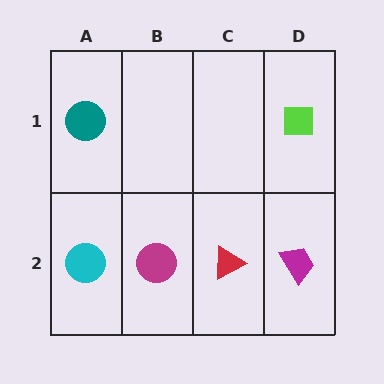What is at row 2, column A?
A cyan circle.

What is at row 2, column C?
A red triangle.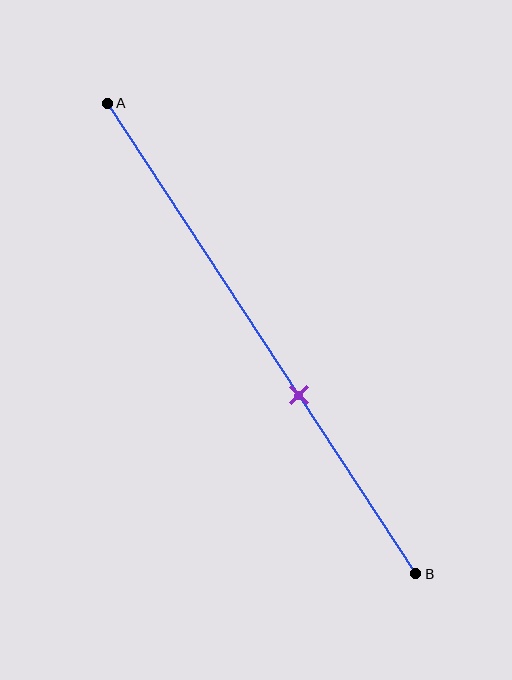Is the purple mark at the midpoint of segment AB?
No, the mark is at about 60% from A, not at the 50% midpoint.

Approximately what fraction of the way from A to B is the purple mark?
The purple mark is approximately 60% of the way from A to B.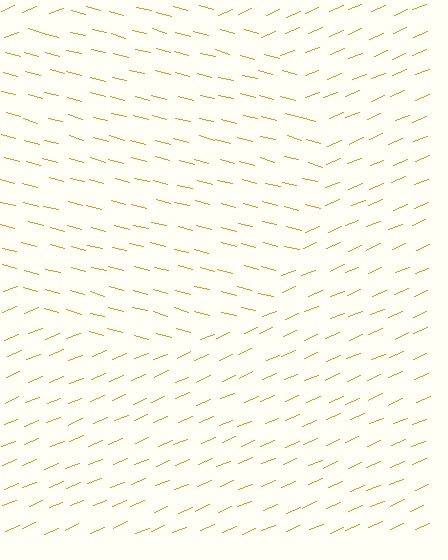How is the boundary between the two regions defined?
The boundary is defined purely by a change in line orientation (approximately 38 degrees difference). All lines are the same color and thickness.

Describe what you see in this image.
The image is filled with small orange line segments. A circle region in the image has lines oriented differently from the surrounding lines, creating a visible texture boundary.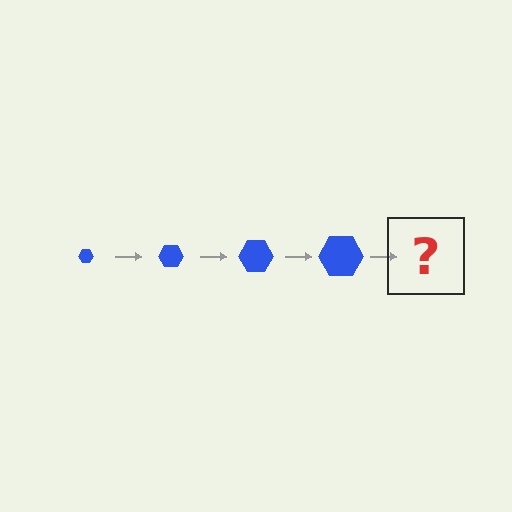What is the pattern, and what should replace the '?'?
The pattern is that the hexagon gets progressively larger each step. The '?' should be a blue hexagon, larger than the previous one.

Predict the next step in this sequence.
The next step is a blue hexagon, larger than the previous one.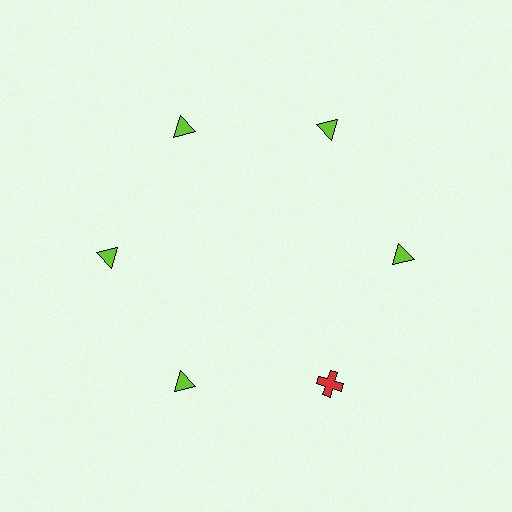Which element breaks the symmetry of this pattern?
The red cross at roughly the 5 o'clock position breaks the symmetry. All other shapes are lime triangles.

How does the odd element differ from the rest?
It differs in both color (red instead of lime) and shape (cross instead of triangle).